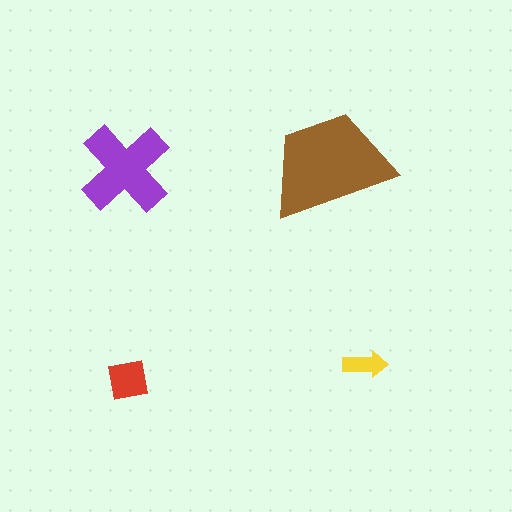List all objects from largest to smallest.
The brown trapezoid, the purple cross, the red square, the yellow arrow.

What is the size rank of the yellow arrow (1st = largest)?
4th.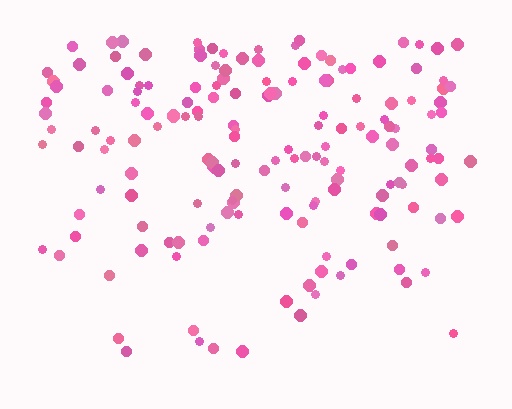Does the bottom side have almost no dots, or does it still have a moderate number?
Still a moderate number, just noticeably fewer than the top.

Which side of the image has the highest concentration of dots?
The top.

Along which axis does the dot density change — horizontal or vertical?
Vertical.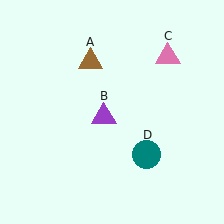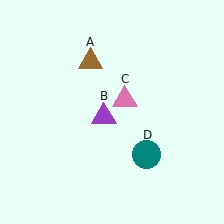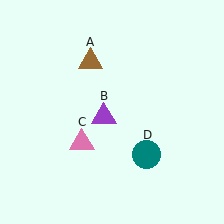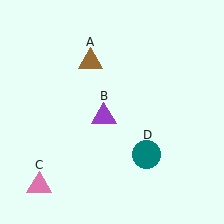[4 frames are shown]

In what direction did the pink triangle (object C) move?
The pink triangle (object C) moved down and to the left.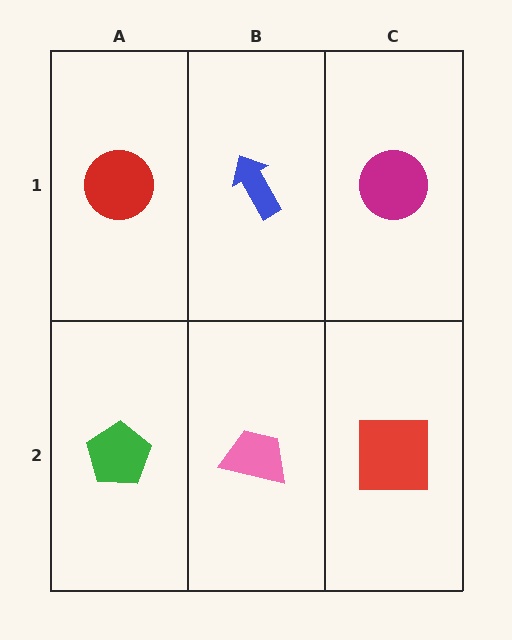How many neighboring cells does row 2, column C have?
2.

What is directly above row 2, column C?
A magenta circle.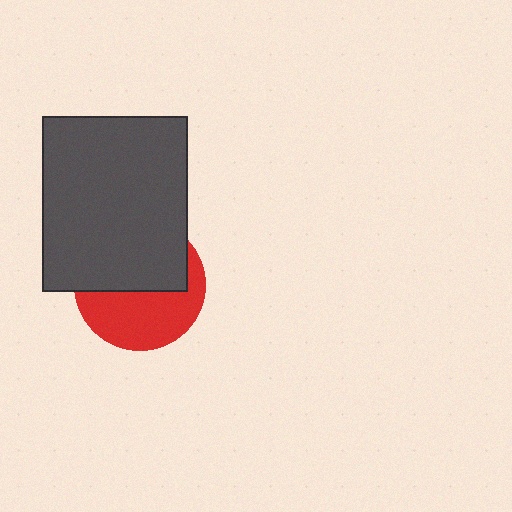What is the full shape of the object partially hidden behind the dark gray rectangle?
The partially hidden object is a red circle.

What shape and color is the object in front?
The object in front is a dark gray rectangle.